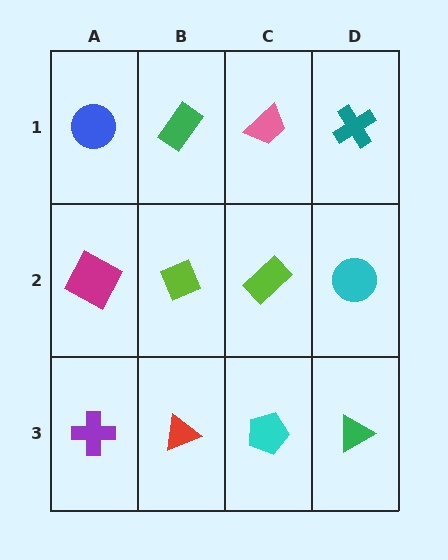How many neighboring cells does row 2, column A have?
3.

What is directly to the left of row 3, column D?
A cyan pentagon.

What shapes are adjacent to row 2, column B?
A green rectangle (row 1, column B), a red triangle (row 3, column B), a magenta square (row 2, column A), a lime rectangle (row 2, column C).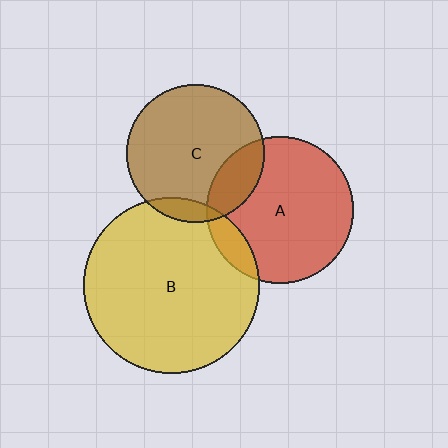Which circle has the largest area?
Circle B (yellow).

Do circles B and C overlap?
Yes.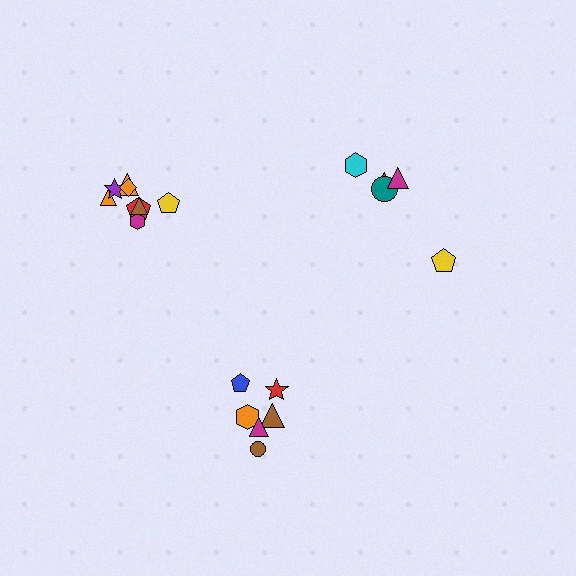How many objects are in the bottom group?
There are 6 objects.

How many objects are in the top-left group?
There are 8 objects.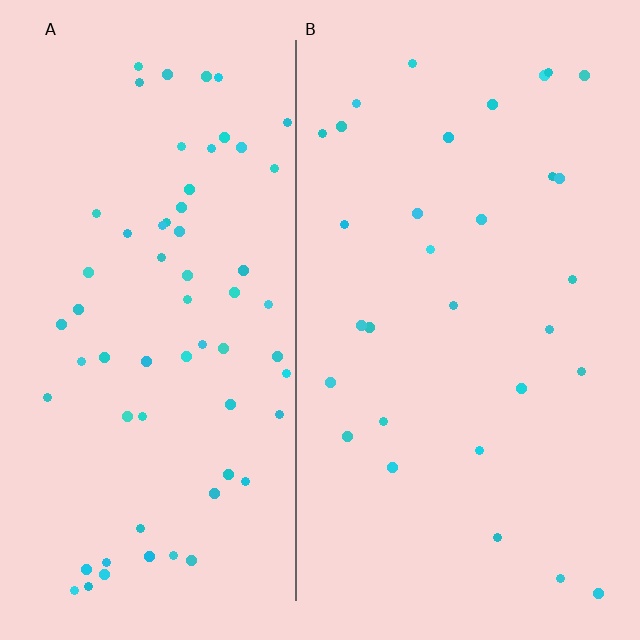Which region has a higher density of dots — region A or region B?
A (the left).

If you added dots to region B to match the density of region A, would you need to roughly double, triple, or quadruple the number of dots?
Approximately double.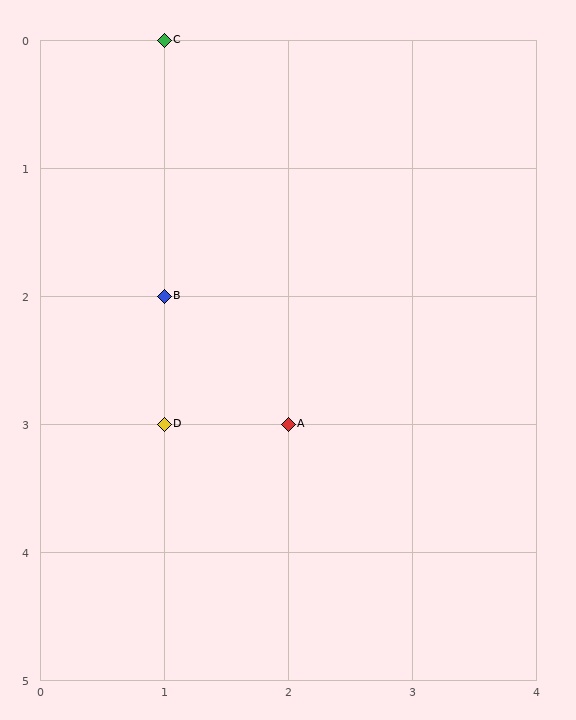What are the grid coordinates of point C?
Point C is at grid coordinates (1, 0).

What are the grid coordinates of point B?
Point B is at grid coordinates (1, 2).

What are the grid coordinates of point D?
Point D is at grid coordinates (1, 3).